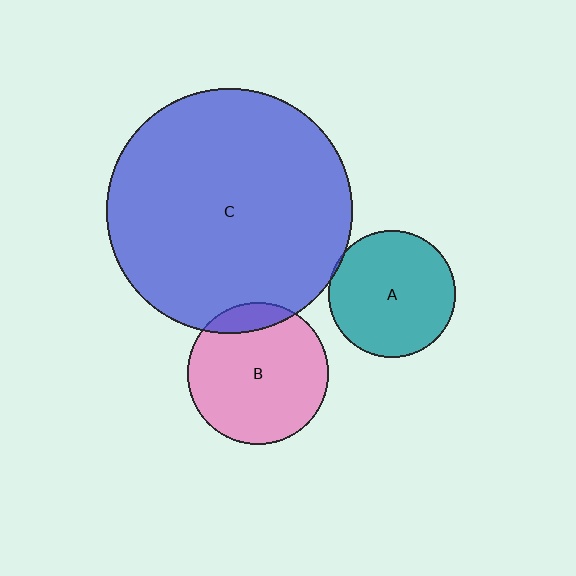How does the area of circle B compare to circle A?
Approximately 1.2 times.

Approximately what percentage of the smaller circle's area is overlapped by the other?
Approximately 10%.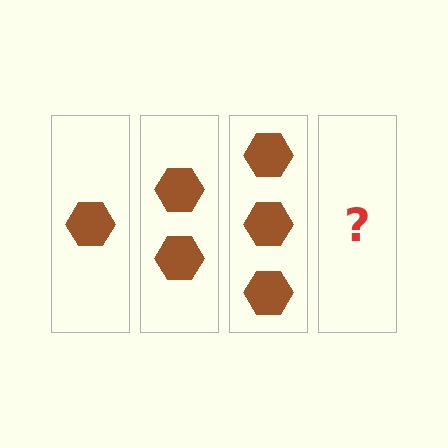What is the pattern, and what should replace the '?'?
The pattern is that each step adds one more hexagon. The '?' should be 4 hexagons.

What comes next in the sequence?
The next element should be 4 hexagons.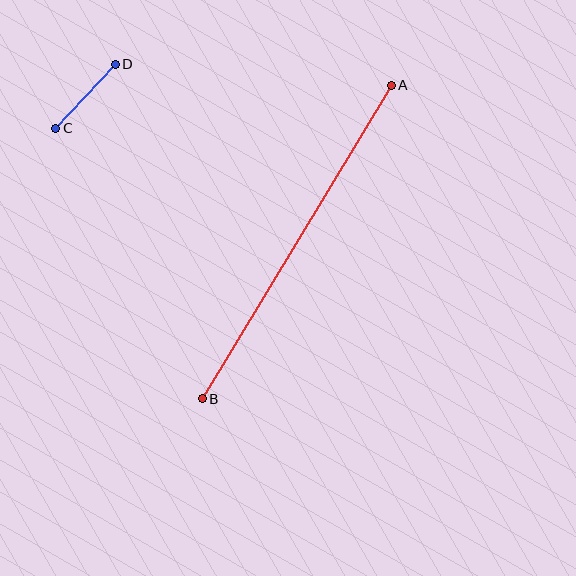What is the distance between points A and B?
The distance is approximately 366 pixels.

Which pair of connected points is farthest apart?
Points A and B are farthest apart.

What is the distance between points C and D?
The distance is approximately 87 pixels.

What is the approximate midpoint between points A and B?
The midpoint is at approximately (297, 242) pixels.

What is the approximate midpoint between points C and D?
The midpoint is at approximately (85, 96) pixels.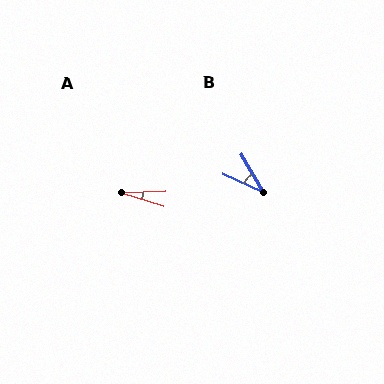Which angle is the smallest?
A, at approximately 20 degrees.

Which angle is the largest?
B, at approximately 36 degrees.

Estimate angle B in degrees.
Approximately 36 degrees.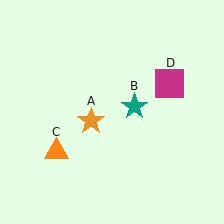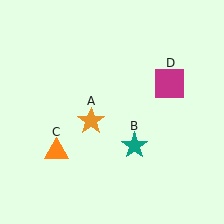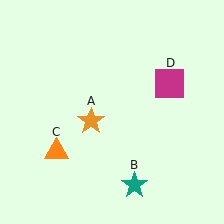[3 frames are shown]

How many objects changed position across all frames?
1 object changed position: teal star (object B).